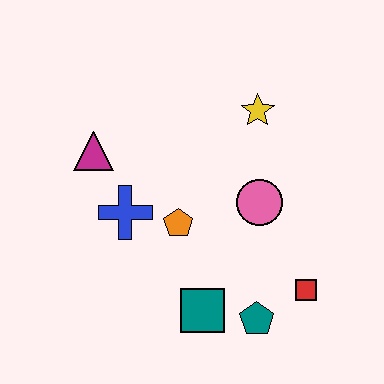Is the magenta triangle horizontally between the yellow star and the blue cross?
No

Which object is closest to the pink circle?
The orange pentagon is closest to the pink circle.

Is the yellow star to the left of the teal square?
No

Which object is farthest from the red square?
The magenta triangle is farthest from the red square.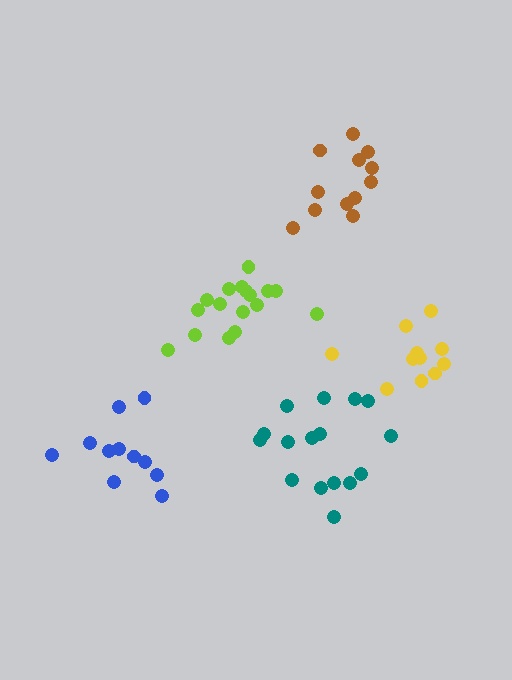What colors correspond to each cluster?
The clusters are colored: yellow, lime, teal, brown, blue.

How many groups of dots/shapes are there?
There are 5 groups.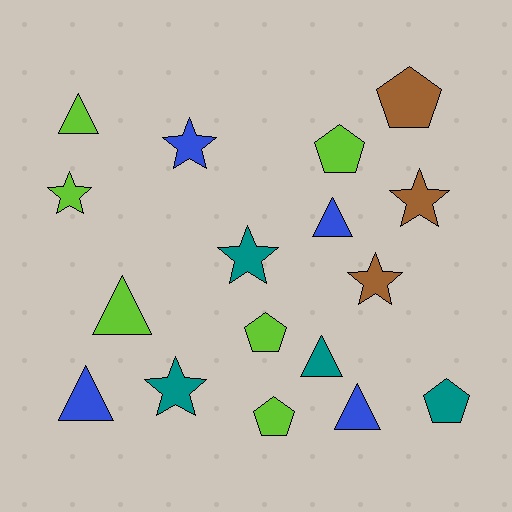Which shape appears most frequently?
Star, with 6 objects.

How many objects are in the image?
There are 17 objects.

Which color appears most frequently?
Lime, with 6 objects.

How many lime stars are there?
There is 1 lime star.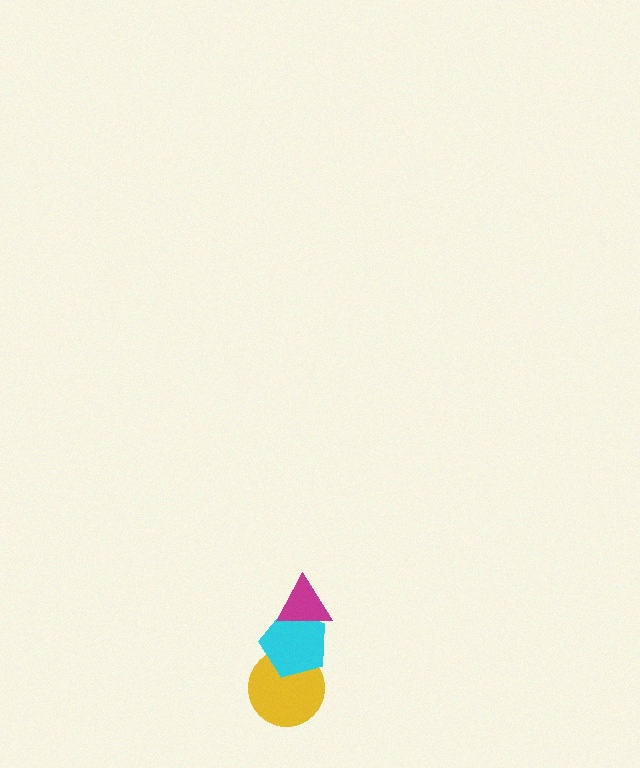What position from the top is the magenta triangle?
The magenta triangle is 1st from the top.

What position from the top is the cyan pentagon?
The cyan pentagon is 2nd from the top.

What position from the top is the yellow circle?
The yellow circle is 3rd from the top.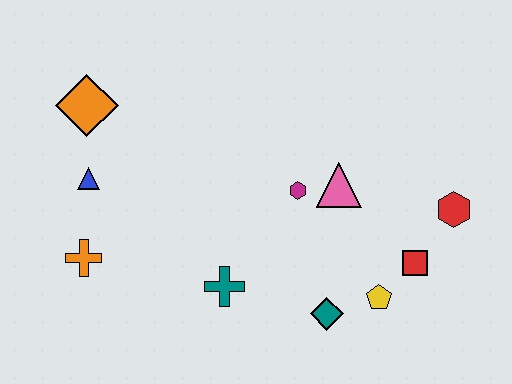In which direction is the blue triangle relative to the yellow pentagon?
The blue triangle is to the left of the yellow pentagon.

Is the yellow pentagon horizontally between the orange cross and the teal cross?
No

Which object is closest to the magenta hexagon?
The pink triangle is closest to the magenta hexagon.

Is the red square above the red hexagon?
No